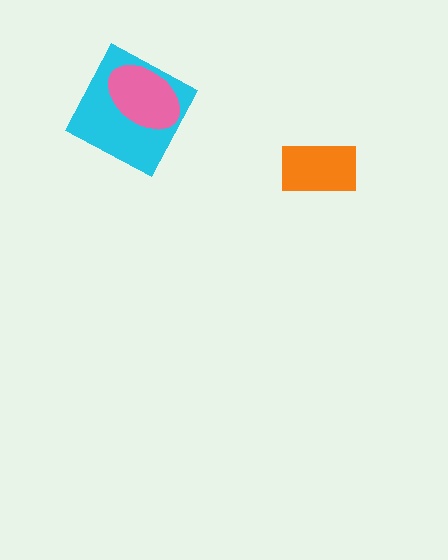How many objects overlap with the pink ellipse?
1 object overlaps with the pink ellipse.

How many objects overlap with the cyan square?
1 object overlaps with the cyan square.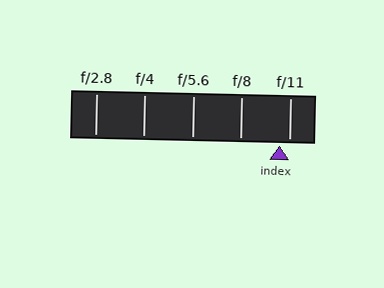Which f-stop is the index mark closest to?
The index mark is closest to f/11.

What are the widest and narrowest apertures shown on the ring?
The widest aperture shown is f/2.8 and the narrowest is f/11.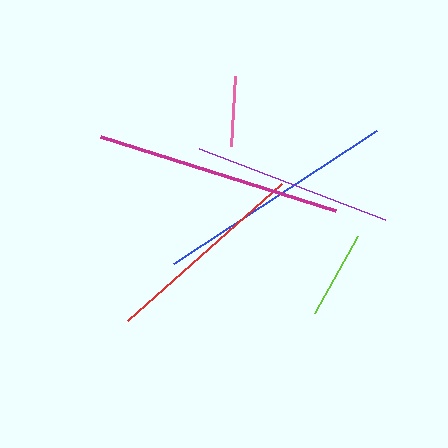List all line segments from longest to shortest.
From longest to shortest: magenta, blue, red, purple, lime, pink.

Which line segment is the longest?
The magenta line is the longest at approximately 247 pixels.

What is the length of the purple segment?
The purple segment is approximately 199 pixels long.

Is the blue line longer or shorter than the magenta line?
The magenta line is longer than the blue line.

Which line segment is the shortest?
The pink line is the shortest at approximately 70 pixels.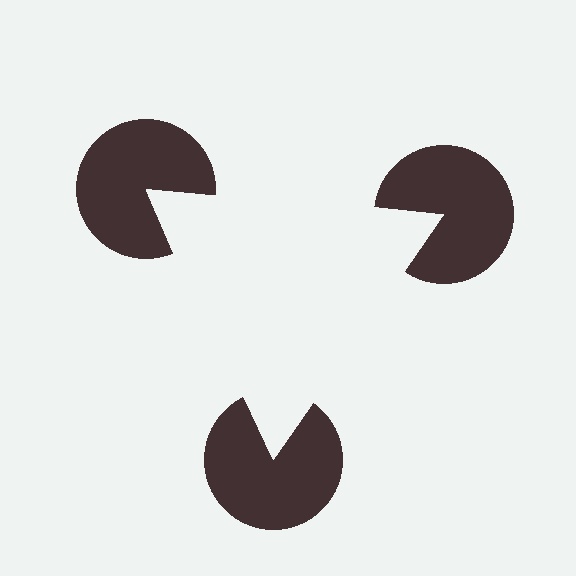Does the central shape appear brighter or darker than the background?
It typically appears slightly brighter than the background, even though no actual brightness change is drawn.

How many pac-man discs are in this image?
There are 3 — one at each vertex of the illusory triangle.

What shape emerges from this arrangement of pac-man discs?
An illusory triangle — its edges are inferred from the aligned wedge cuts in the pac-man discs, not physically drawn.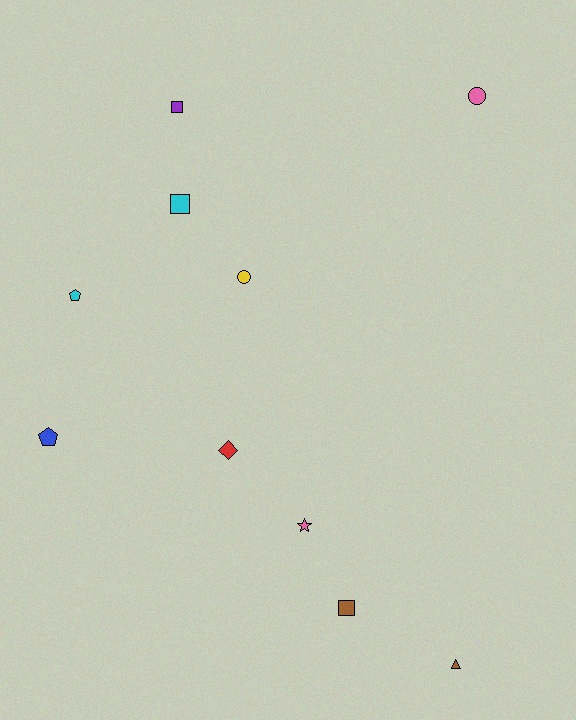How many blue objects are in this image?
There is 1 blue object.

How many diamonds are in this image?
There is 1 diamond.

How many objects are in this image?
There are 10 objects.